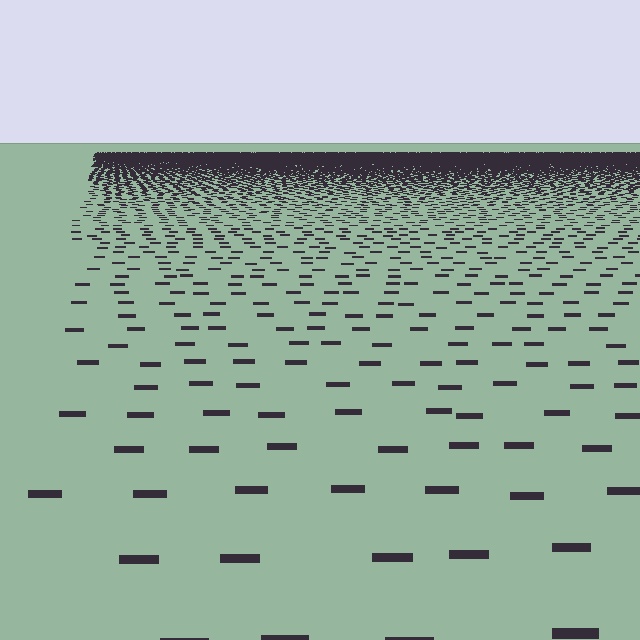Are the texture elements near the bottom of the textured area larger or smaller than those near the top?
Larger. Near the bottom, elements are closer to the viewer and appear at a bigger on-screen size.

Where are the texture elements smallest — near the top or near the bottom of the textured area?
Near the top.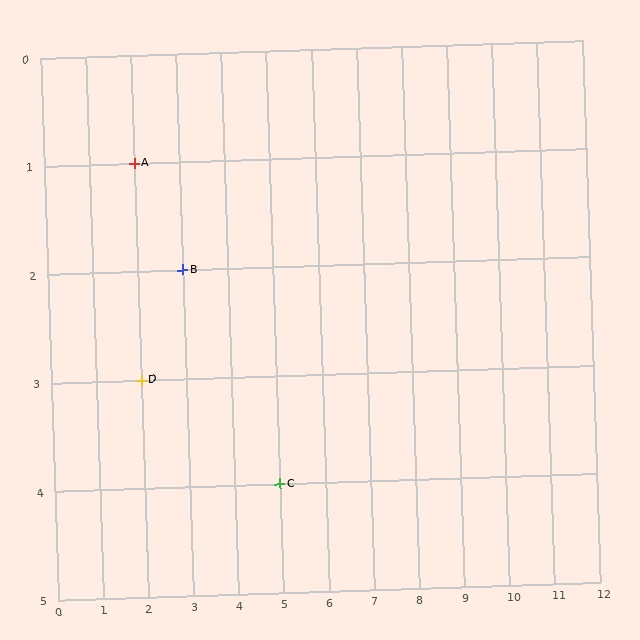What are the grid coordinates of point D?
Point D is at grid coordinates (2, 3).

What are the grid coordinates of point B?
Point B is at grid coordinates (3, 2).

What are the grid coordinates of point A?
Point A is at grid coordinates (2, 1).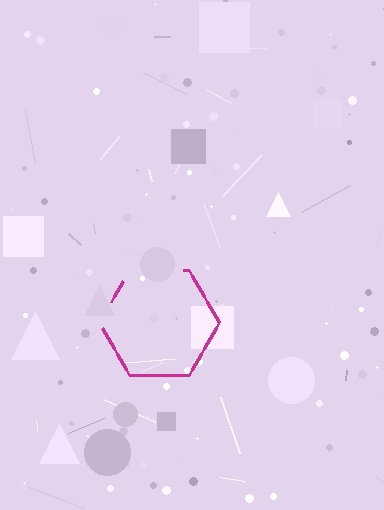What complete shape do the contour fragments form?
The contour fragments form a hexagon.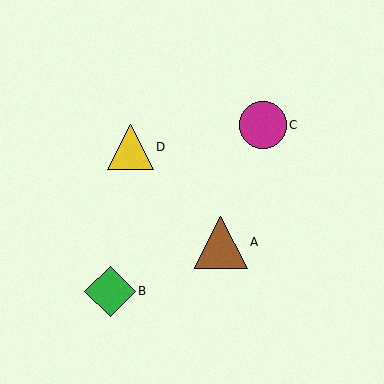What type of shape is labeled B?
Shape B is a green diamond.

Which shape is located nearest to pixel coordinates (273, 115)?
The magenta circle (labeled C) at (263, 125) is nearest to that location.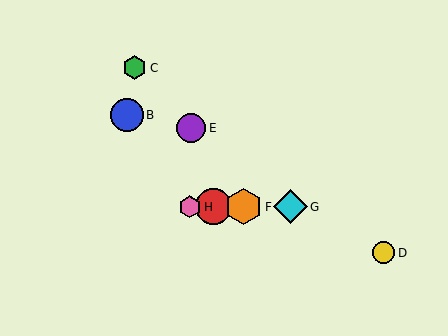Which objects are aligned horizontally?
Objects A, F, G, H are aligned horizontally.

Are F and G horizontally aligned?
Yes, both are at y≈207.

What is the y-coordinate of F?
Object F is at y≈207.